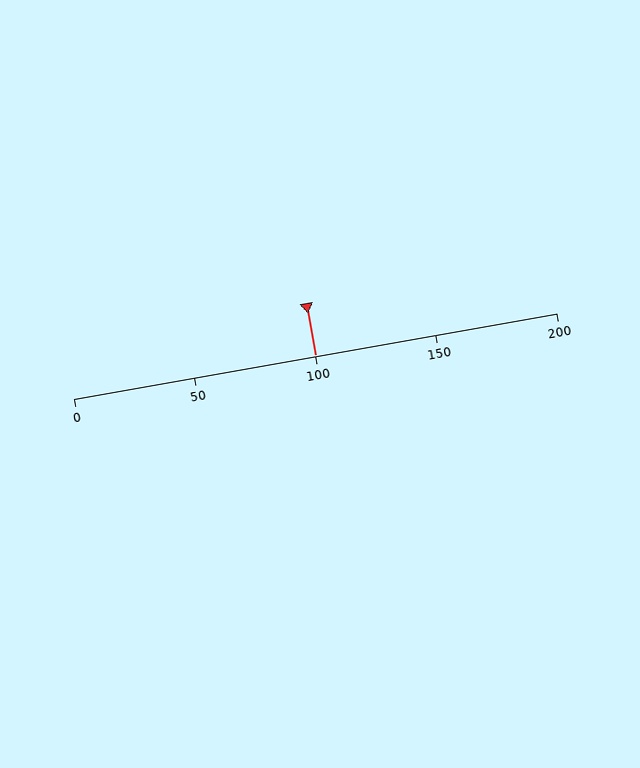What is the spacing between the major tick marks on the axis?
The major ticks are spaced 50 apart.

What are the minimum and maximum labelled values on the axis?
The axis runs from 0 to 200.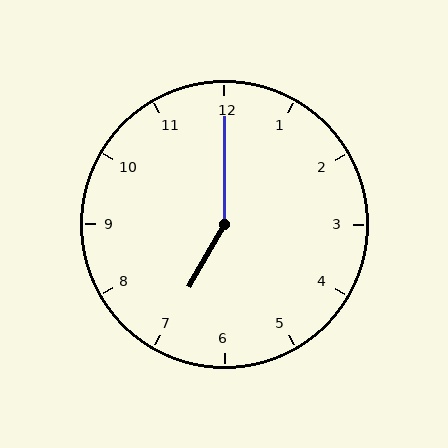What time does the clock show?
7:00.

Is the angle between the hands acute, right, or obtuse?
It is obtuse.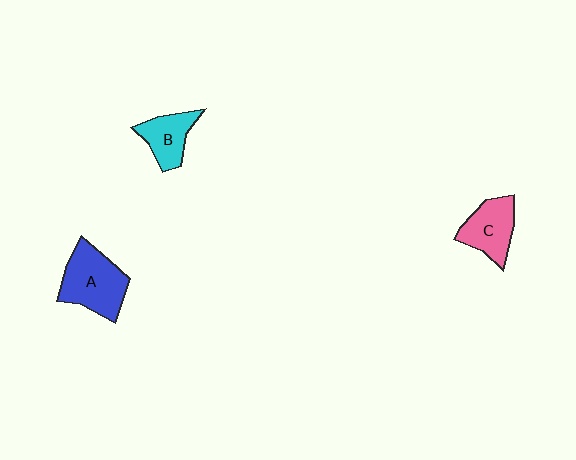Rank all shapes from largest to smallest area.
From largest to smallest: A (blue), C (pink), B (cyan).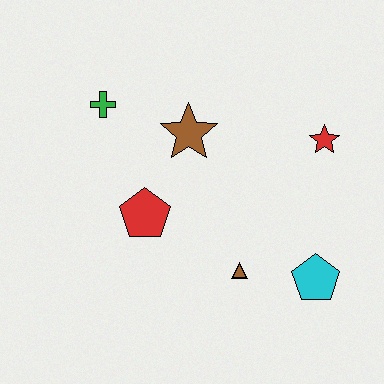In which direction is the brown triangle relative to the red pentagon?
The brown triangle is to the right of the red pentagon.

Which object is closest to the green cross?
The brown star is closest to the green cross.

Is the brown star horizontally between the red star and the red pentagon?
Yes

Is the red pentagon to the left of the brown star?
Yes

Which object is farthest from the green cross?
The cyan pentagon is farthest from the green cross.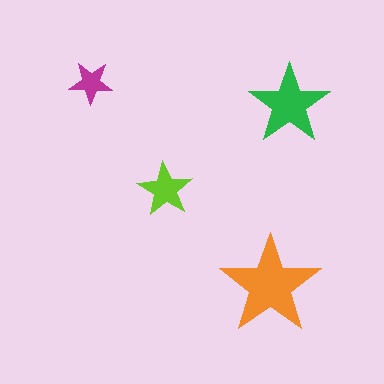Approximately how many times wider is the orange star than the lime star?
About 2 times wider.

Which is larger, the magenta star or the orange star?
The orange one.